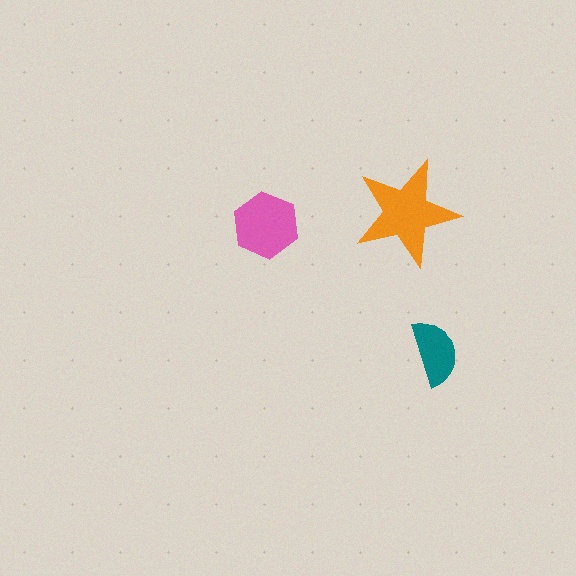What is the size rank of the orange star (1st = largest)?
1st.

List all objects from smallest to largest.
The teal semicircle, the pink hexagon, the orange star.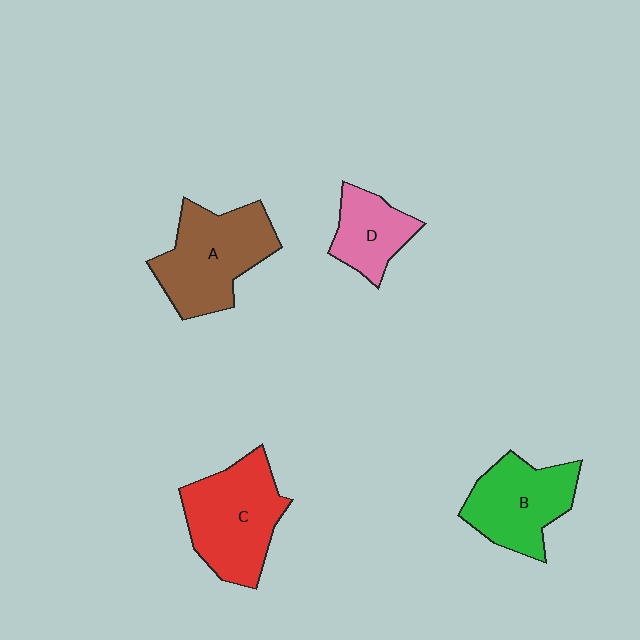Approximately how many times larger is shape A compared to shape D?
Approximately 1.8 times.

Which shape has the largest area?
Shape C (red).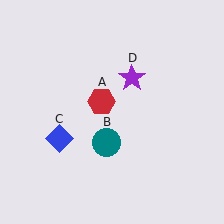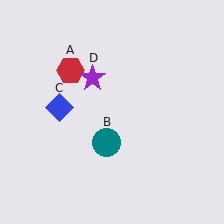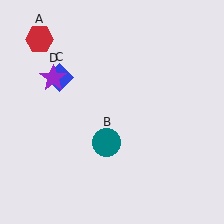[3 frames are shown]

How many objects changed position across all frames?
3 objects changed position: red hexagon (object A), blue diamond (object C), purple star (object D).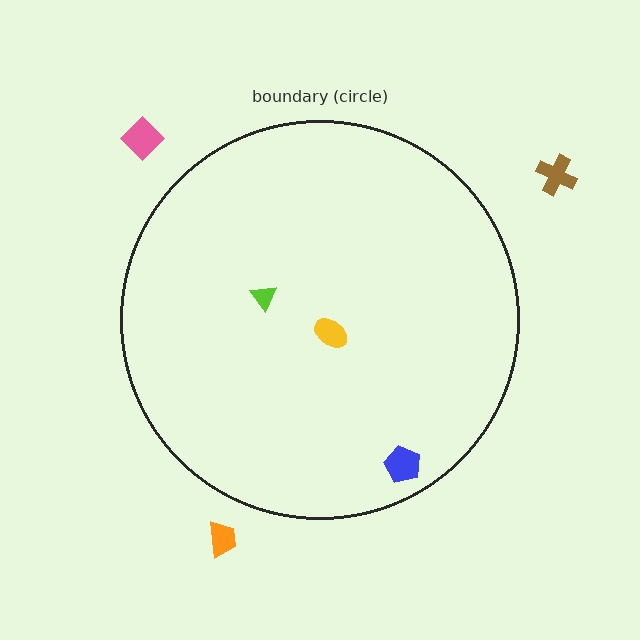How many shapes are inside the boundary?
3 inside, 3 outside.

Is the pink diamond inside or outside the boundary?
Outside.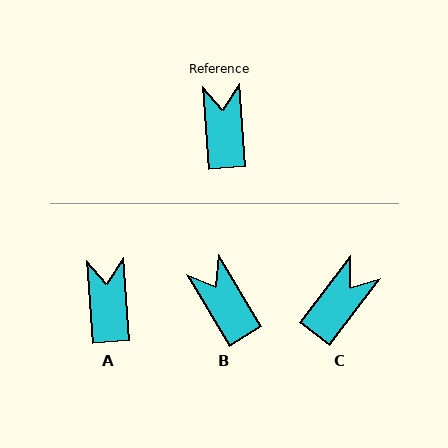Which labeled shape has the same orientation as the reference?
A.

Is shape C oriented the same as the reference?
No, it is off by about 42 degrees.